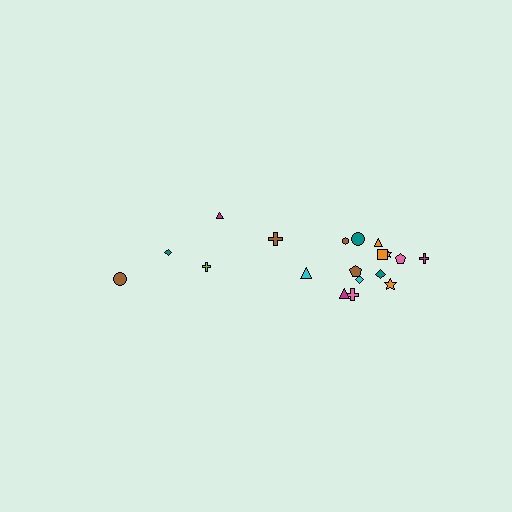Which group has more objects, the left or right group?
The right group.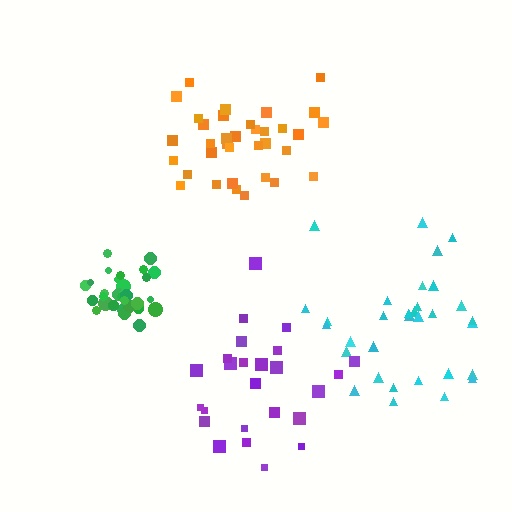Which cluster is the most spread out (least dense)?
Cyan.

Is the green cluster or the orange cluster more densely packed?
Green.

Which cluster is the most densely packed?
Green.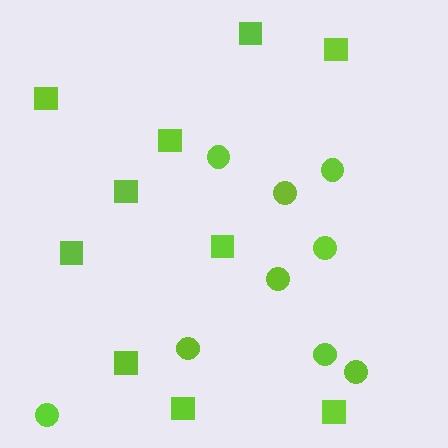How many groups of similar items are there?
There are 2 groups: one group of circles (9) and one group of squares (10).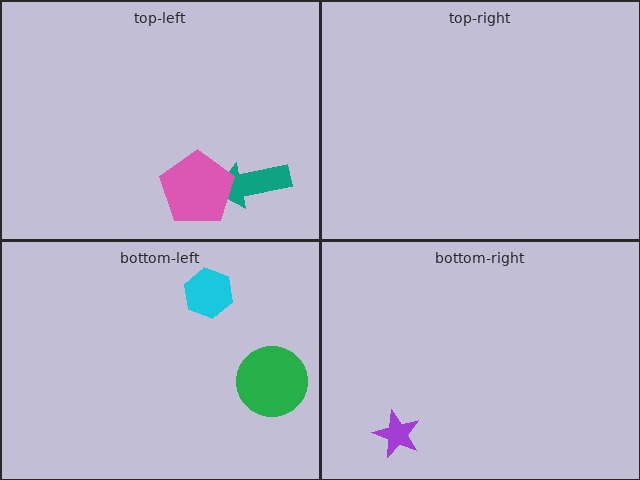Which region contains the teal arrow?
The top-left region.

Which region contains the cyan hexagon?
The bottom-left region.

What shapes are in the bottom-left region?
The green circle, the cyan hexagon.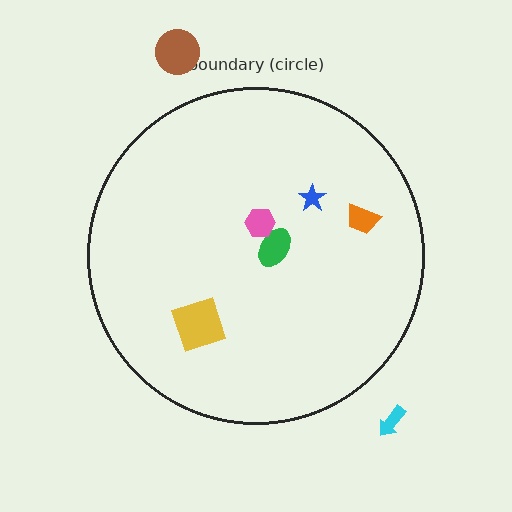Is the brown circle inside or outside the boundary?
Outside.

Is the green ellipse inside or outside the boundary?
Inside.